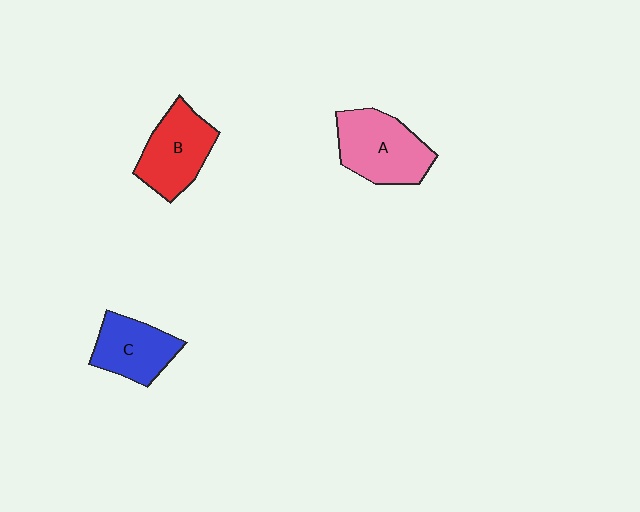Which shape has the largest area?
Shape A (pink).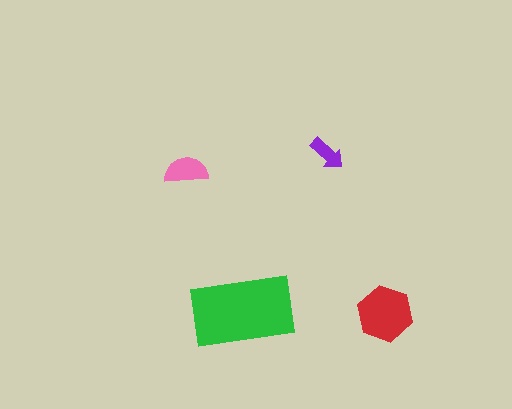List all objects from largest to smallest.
The green rectangle, the red hexagon, the pink semicircle, the purple arrow.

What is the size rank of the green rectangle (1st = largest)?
1st.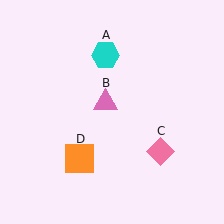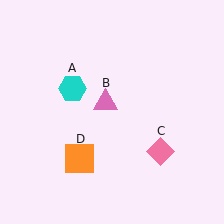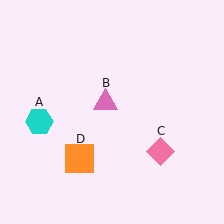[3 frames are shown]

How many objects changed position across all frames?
1 object changed position: cyan hexagon (object A).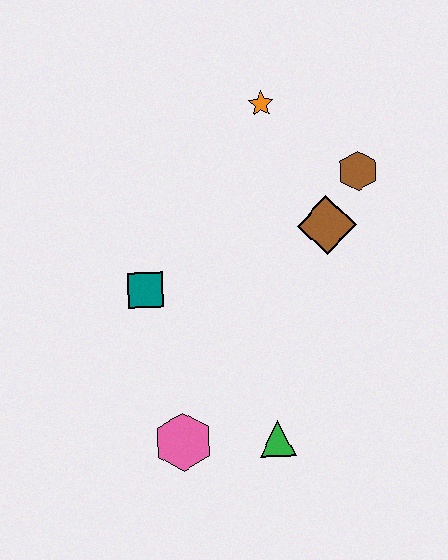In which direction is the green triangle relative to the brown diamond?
The green triangle is below the brown diamond.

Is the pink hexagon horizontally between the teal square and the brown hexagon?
Yes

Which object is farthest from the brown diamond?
The pink hexagon is farthest from the brown diamond.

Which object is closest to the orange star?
The brown hexagon is closest to the orange star.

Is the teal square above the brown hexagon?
No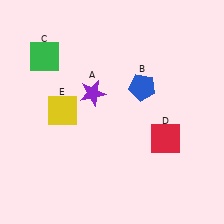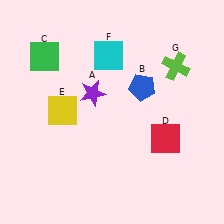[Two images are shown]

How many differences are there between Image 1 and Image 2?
There are 2 differences between the two images.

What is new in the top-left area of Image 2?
A cyan square (F) was added in the top-left area of Image 2.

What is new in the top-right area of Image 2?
A lime cross (G) was added in the top-right area of Image 2.